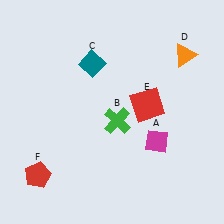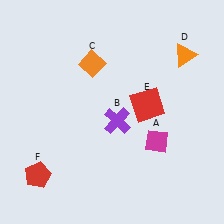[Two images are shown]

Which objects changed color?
B changed from green to purple. C changed from teal to orange.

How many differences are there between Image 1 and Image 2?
There are 2 differences between the two images.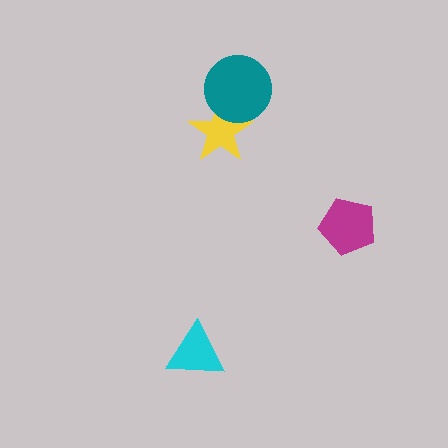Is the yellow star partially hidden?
Yes, it is partially covered by another shape.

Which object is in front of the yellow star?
The teal circle is in front of the yellow star.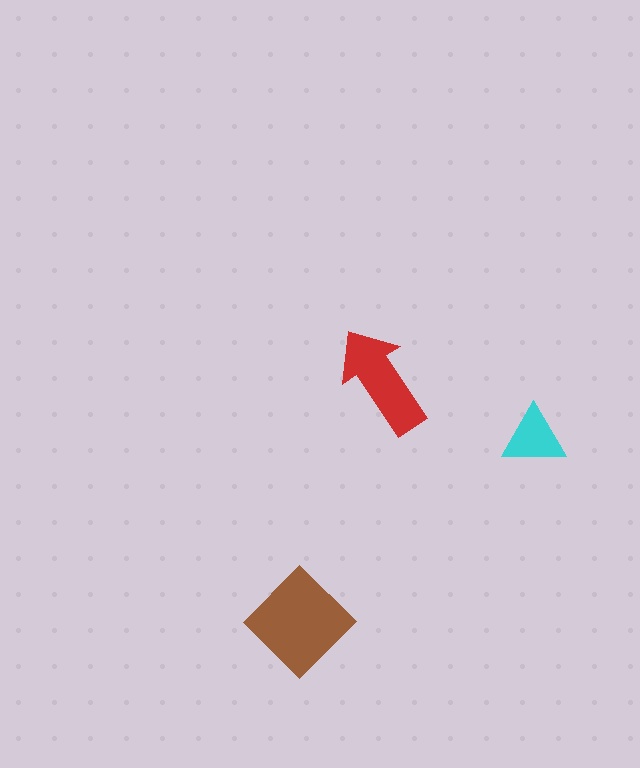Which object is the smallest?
The cyan triangle.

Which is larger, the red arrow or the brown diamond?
The brown diamond.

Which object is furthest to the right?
The cyan triangle is rightmost.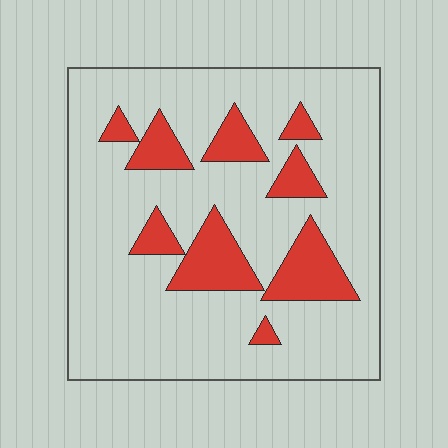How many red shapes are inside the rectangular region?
9.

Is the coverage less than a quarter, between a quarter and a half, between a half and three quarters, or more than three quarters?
Less than a quarter.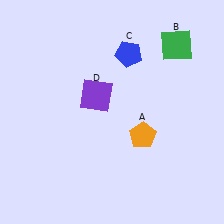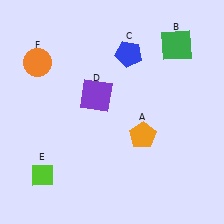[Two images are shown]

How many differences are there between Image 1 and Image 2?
There are 2 differences between the two images.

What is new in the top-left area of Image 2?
An orange circle (F) was added in the top-left area of Image 2.